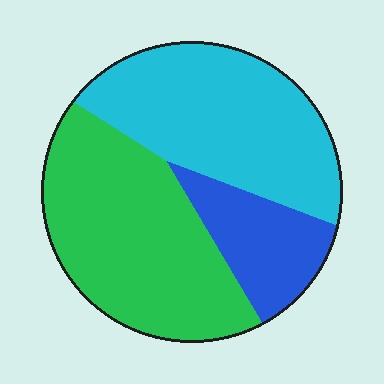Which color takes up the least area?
Blue, at roughly 15%.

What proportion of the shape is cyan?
Cyan covers 40% of the shape.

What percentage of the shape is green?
Green takes up between a quarter and a half of the shape.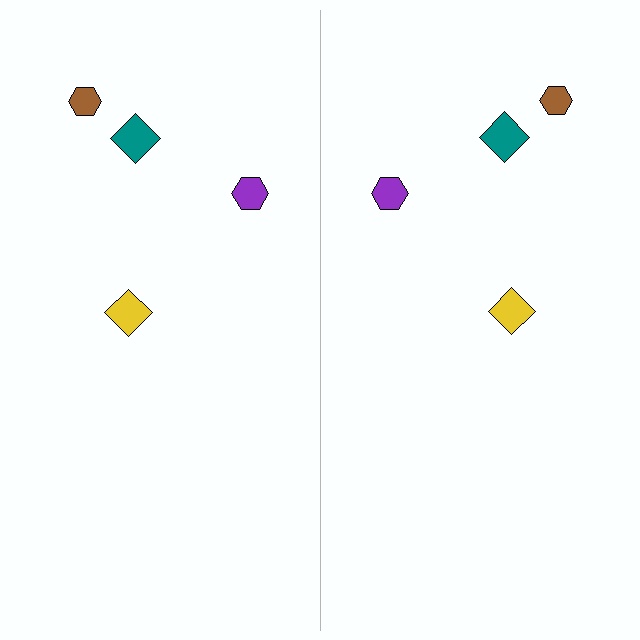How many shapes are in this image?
There are 8 shapes in this image.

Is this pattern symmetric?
Yes, this pattern has bilateral (reflection) symmetry.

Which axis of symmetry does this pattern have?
The pattern has a vertical axis of symmetry running through the center of the image.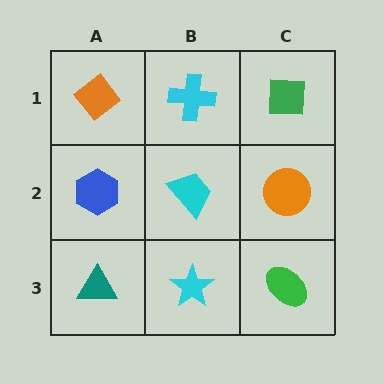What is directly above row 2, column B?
A cyan cross.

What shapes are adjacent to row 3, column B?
A cyan trapezoid (row 2, column B), a teal triangle (row 3, column A), a green ellipse (row 3, column C).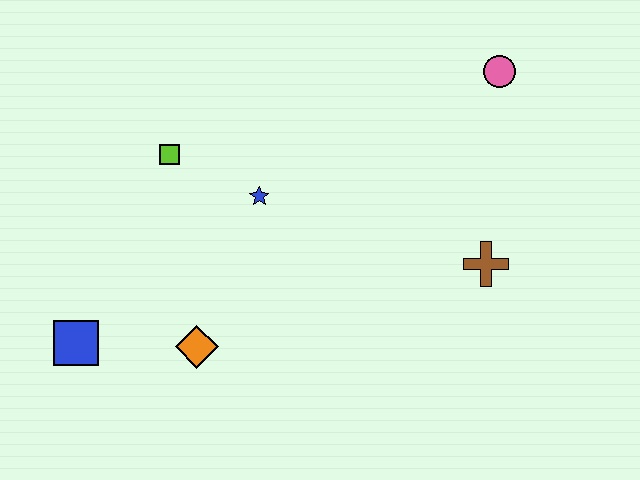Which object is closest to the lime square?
The blue star is closest to the lime square.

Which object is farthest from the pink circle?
The blue square is farthest from the pink circle.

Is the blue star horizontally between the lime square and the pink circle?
Yes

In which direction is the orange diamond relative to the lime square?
The orange diamond is below the lime square.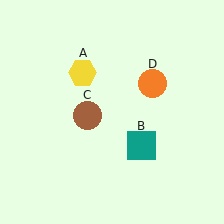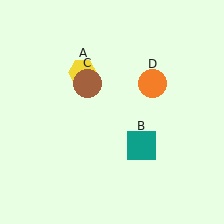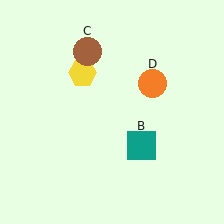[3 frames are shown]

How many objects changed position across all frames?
1 object changed position: brown circle (object C).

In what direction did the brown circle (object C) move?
The brown circle (object C) moved up.